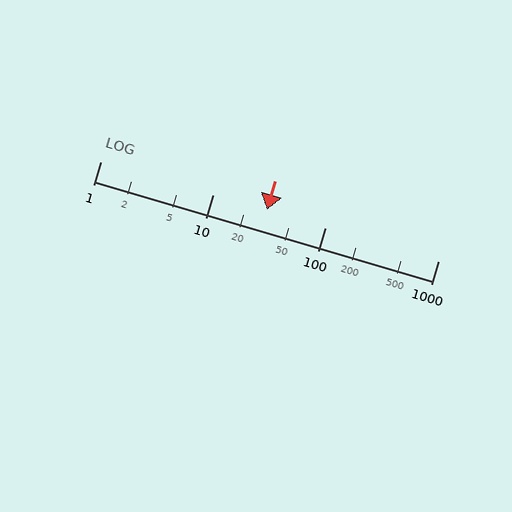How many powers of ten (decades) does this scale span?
The scale spans 3 decades, from 1 to 1000.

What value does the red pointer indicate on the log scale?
The pointer indicates approximately 30.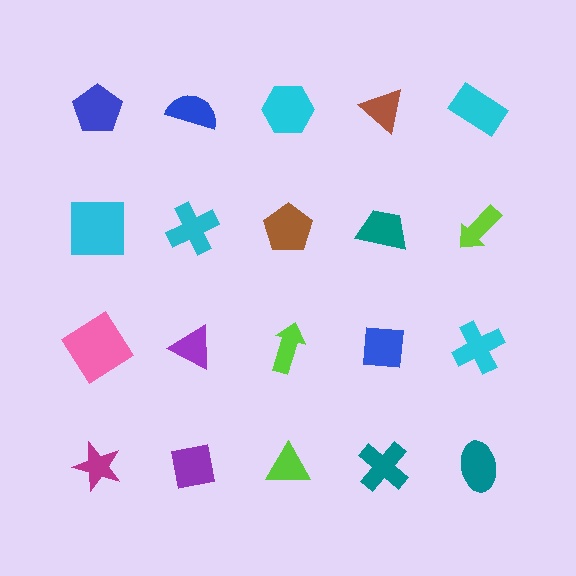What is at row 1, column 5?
A cyan rectangle.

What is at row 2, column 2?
A cyan cross.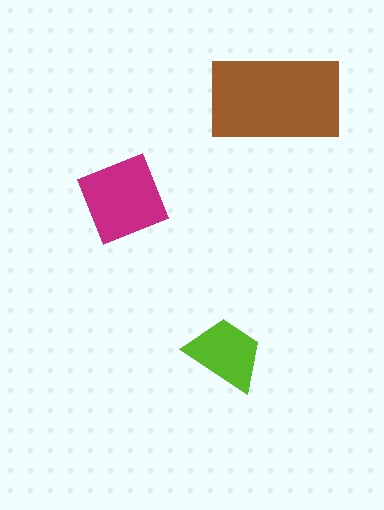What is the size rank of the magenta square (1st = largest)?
2nd.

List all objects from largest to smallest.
The brown rectangle, the magenta square, the lime trapezoid.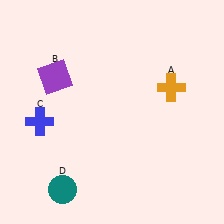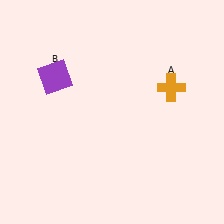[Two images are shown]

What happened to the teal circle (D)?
The teal circle (D) was removed in Image 2. It was in the bottom-left area of Image 1.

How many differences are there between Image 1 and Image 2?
There are 2 differences between the two images.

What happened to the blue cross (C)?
The blue cross (C) was removed in Image 2. It was in the bottom-left area of Image 1.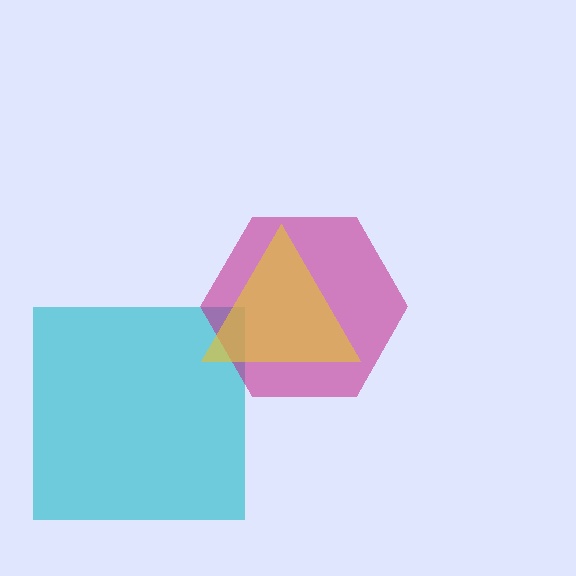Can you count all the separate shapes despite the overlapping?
Yes, there are 3 separate shapes.